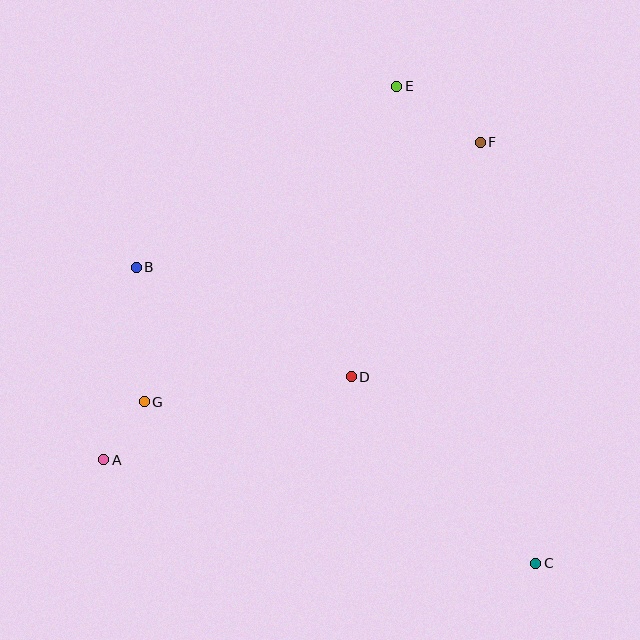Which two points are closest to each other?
Points A and G are closest to each other.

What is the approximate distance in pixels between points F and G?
The distance between F and G is approximately 425 pixels.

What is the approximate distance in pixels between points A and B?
The distance between A and B is approximately 195 pixels.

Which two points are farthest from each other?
Points B and C are farthest from each other.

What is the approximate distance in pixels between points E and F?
The distance between E and F is approximately 101 pixels.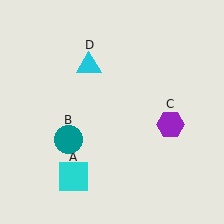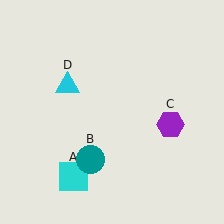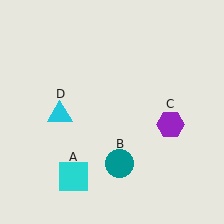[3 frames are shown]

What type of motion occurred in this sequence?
The teal circle (object B), cyan triangle (object D) rotated counterclockwise around the center of the scene.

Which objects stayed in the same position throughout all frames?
Cyan square (object A) and purple hexagon (object C) remained stationary.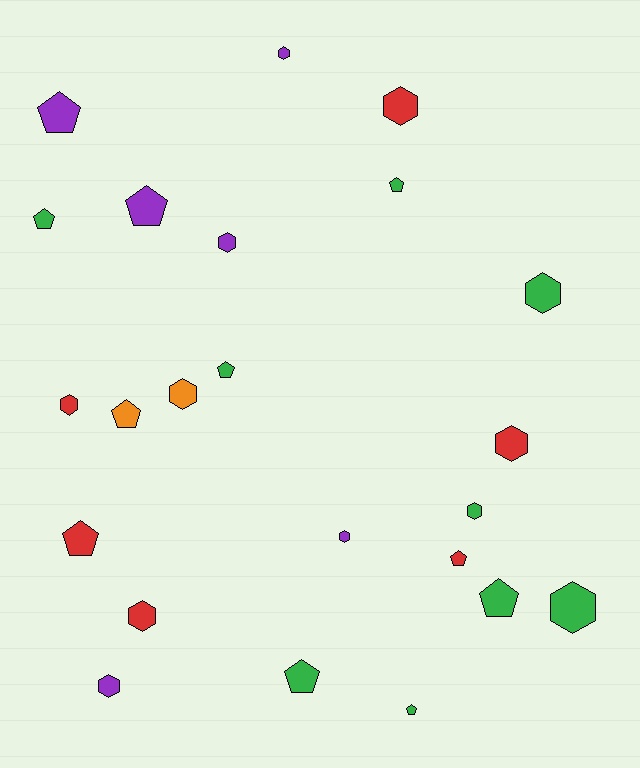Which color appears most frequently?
Green, with 9 objects.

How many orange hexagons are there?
There is 1 orange hexagon.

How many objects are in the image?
There are 23 objects.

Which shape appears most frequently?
Hexagon, with 12 objects.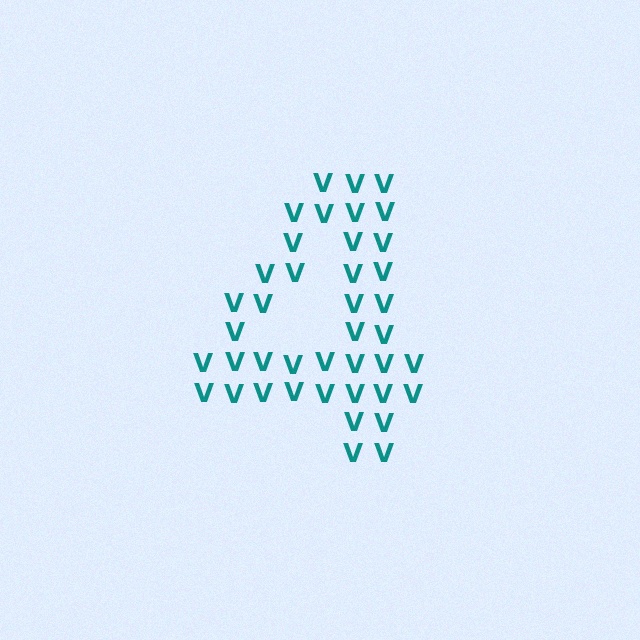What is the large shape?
The large shape is the digit 4.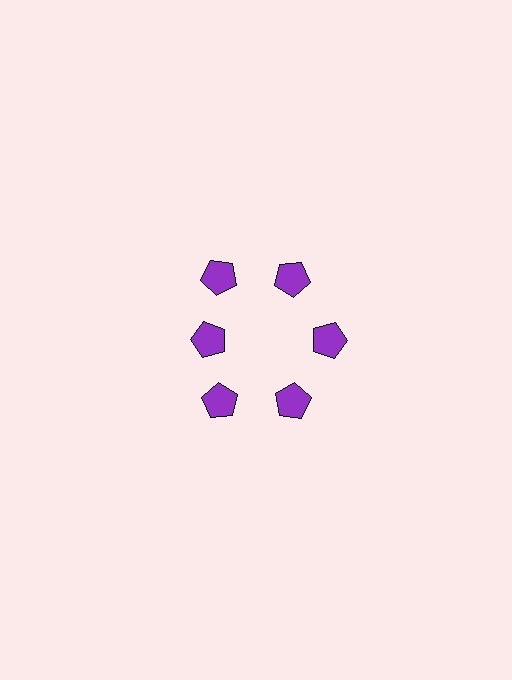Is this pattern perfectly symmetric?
No. The 6 purple pentagons are arranged in a ring, but one element near the 9 o'clock position is pulled inward toward the center, breaking the 6-fold rotational symmetry.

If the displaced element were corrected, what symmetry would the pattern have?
It would have 6-fold rotational symmetry — the pattern would map onto itself every 60 degrees.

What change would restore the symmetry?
The symmetry would be restored by moving it outward, back onto the ring so that all 6 pentagons sit at equal angles and equal distance from the center.